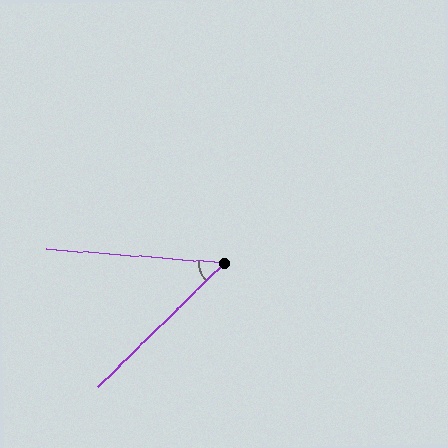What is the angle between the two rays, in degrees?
Approximately 49 degrees.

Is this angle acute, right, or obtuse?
It is acute.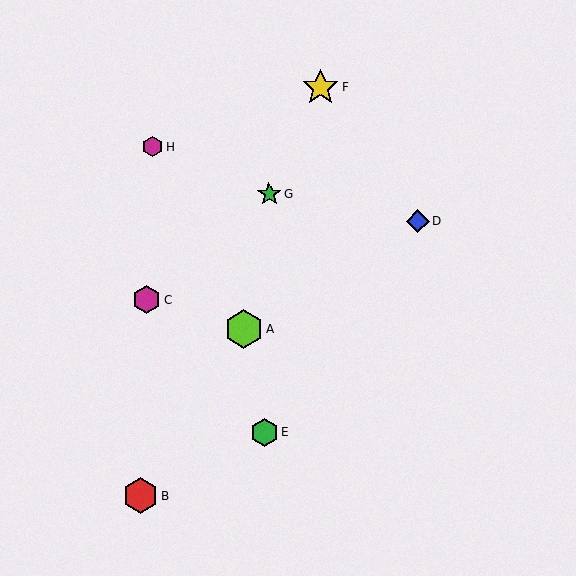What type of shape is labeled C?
Shape C is a magenta hexagon.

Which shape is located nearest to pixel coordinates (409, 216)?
The blue diamond (labeled D) at (418, 221) is nearest to that location.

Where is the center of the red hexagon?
The center of the red hexagon is at (141, 495).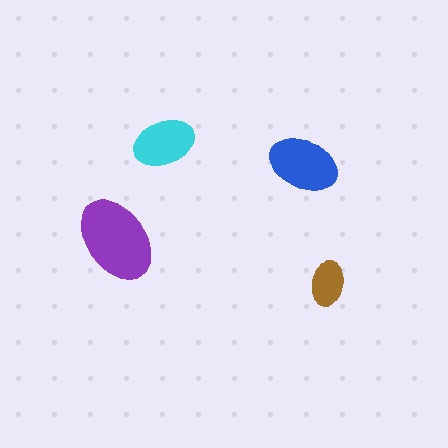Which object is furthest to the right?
The brown ellipse is rightmost.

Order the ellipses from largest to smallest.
the purple one, the blue one, the cyan one, the brown one.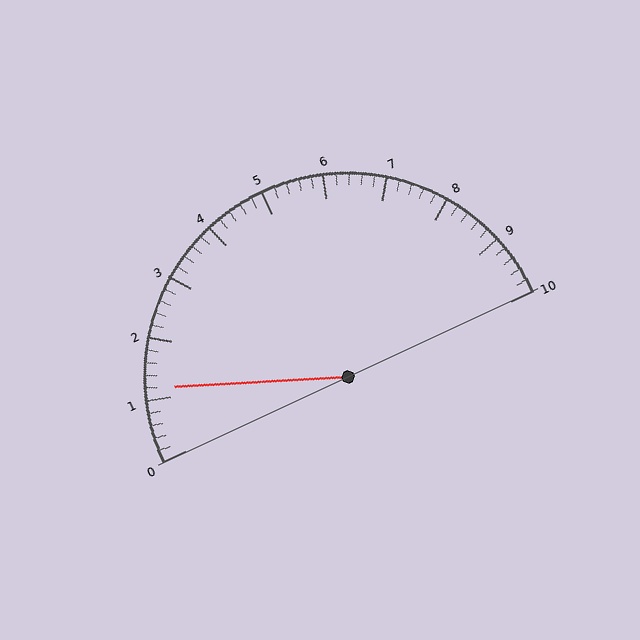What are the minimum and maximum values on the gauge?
The gauge ranges from 0 to 10.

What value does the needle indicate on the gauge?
The needle indicates approximately 1.2.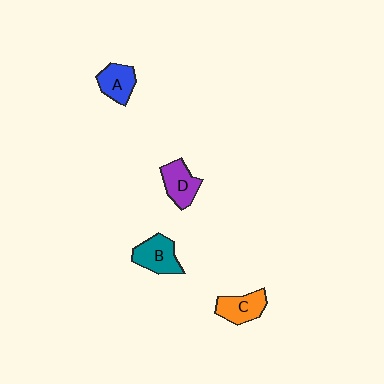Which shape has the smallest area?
Shape A (blue).